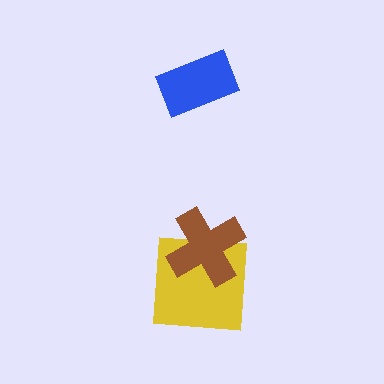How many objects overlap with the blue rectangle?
0 objects overlap with the blue rectangle.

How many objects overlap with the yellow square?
1 object overlaps with the yellow square.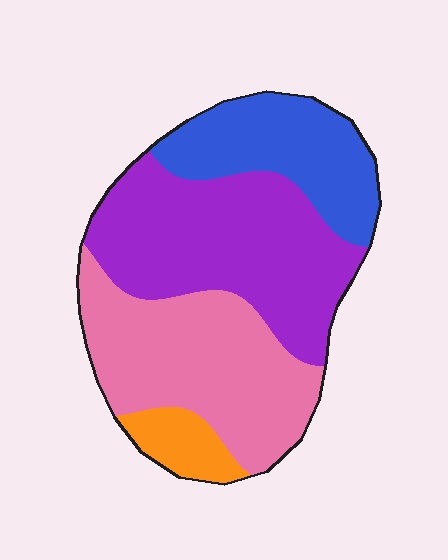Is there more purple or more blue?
Purple.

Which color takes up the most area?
Purple, at roughly 40%.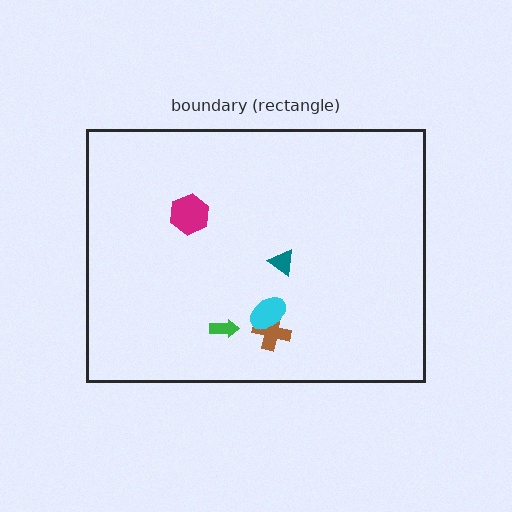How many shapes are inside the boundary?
5 inside, 0 outside.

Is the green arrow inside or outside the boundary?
Inside.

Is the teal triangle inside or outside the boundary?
Inside.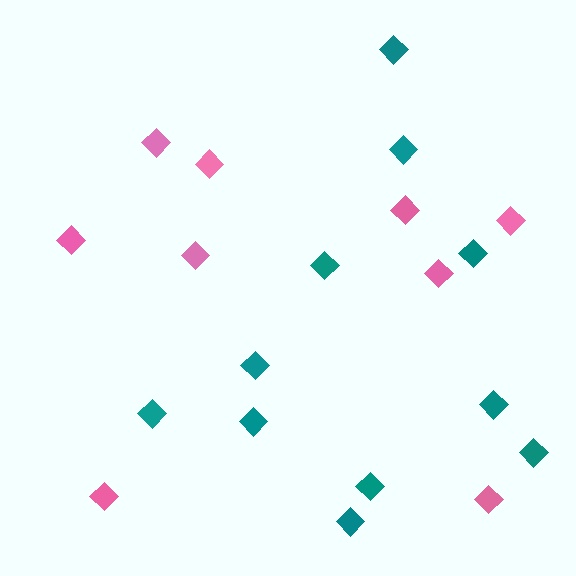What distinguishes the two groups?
There are 2 groups: one group of pink diamonds (9) and one group of teal diamonds (11).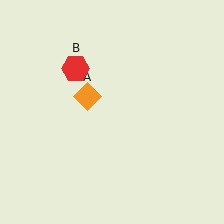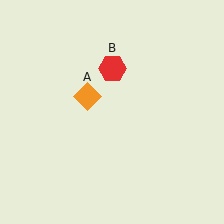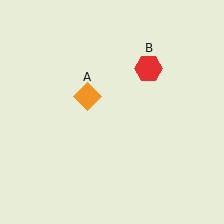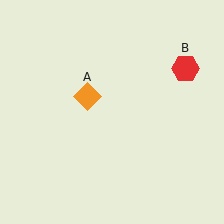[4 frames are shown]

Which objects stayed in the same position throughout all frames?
Orange diamond (object A) remained stationary.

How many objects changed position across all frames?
1 object changed position: red hexagon (object B).